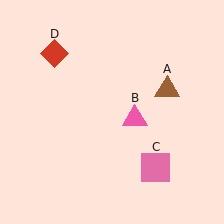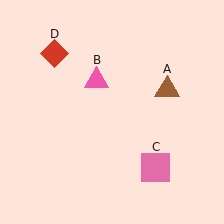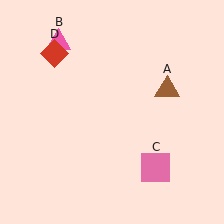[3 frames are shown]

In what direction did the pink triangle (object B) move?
The pink triangle (object B) moved up and to the left.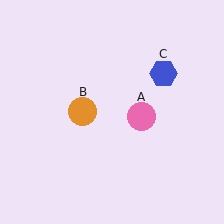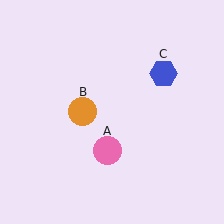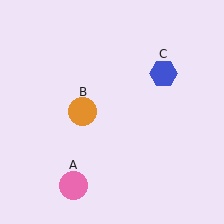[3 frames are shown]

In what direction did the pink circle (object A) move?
The pink circle (object A) moved down and to the left.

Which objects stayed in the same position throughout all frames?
Orange circle (object B) and blue hexagon (object C) remained stationary.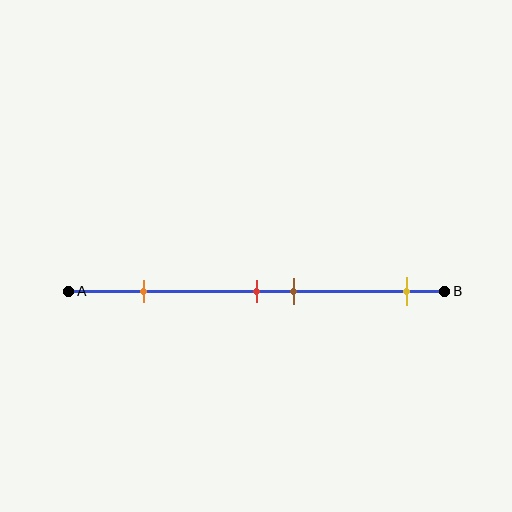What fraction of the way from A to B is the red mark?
The red mark is approximately 50% (0.5) of the way from A to B.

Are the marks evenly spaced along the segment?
No, the marks are not evenly spaced.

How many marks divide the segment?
There are 4 marks dividing the segment.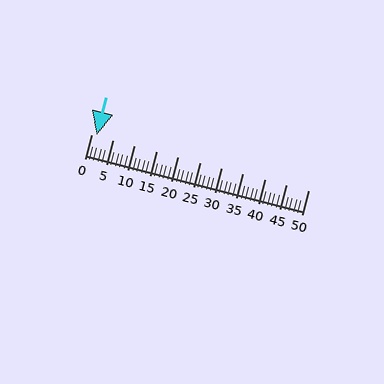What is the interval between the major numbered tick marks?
The major tick marks are spaced 5 units apart.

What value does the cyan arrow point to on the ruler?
The cyan arrow points to approximately 1.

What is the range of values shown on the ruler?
The ruler shows values from 0 to 50.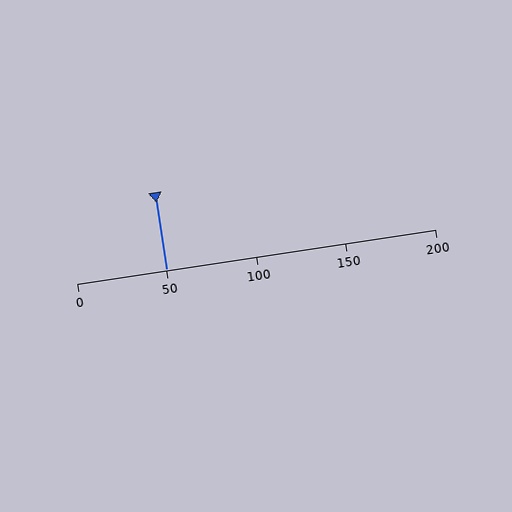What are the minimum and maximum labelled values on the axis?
The axis runs from 0 to 200.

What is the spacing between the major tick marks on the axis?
The major ticks are spaced 50 apart.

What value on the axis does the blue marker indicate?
The marker indicates approximately 50.